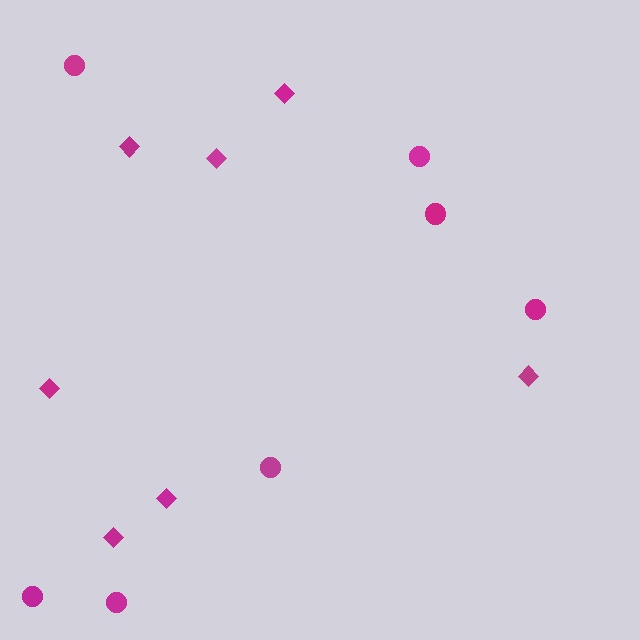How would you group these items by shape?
There are 2 groups: one group of circles (7) and one group of diamonds (7).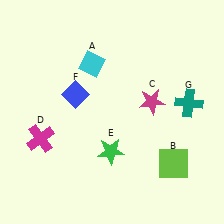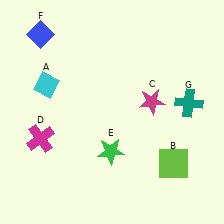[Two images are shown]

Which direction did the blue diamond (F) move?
The blue diamond (F) moved up.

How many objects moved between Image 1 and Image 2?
2 objects moved between the two images.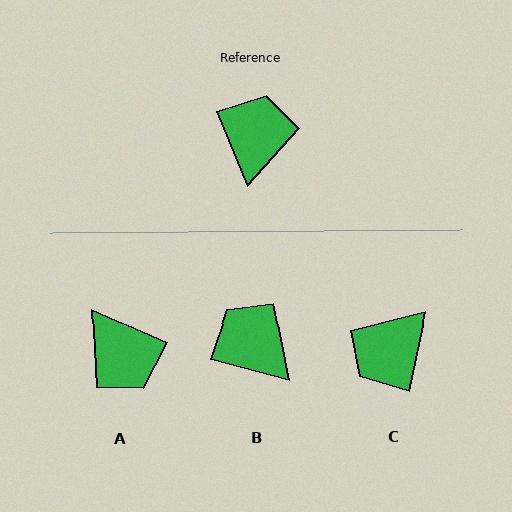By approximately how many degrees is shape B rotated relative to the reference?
Approximately 53 degrees counter-clockwise.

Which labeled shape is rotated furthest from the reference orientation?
C, about 146 degrees away.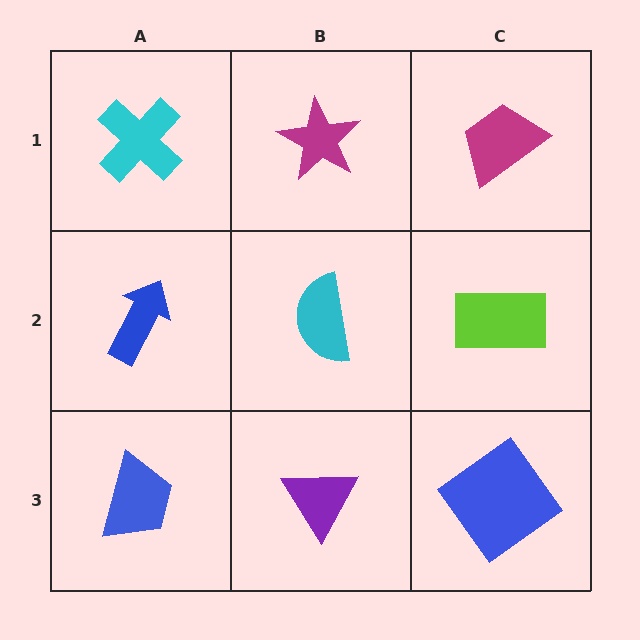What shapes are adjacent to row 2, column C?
A magenta trapezoid (row 1, column C), a blue diamond (row 3, column C), a cyan semicircle (row 2, column B).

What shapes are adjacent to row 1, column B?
A cyan semicircle (row 2, column B), a cyan cross (row 1, column A), a magenta trapezoid (row 1, column C).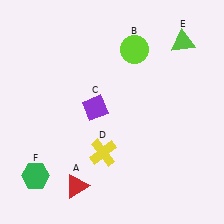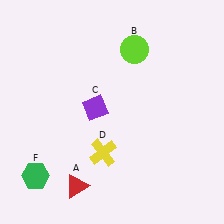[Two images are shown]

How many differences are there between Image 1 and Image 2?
There is 1 difference between the two images.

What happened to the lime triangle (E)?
The lime triangle (E) was removed in Image 2. It was in the top-right area of Image 1.